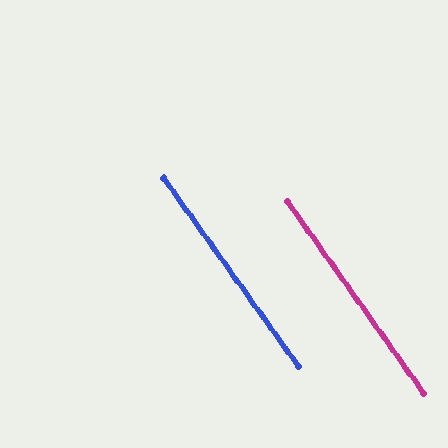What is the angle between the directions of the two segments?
Approximately 0 degrees.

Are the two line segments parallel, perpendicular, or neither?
Parallel — their directions differ by only 0.2°.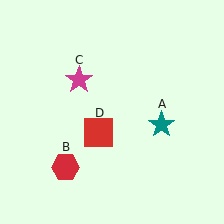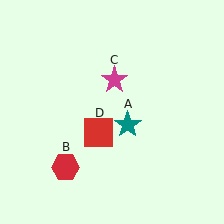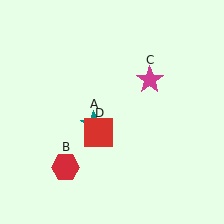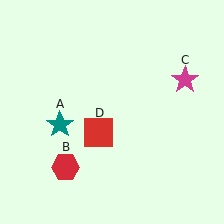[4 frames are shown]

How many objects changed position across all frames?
2 objects changed position: teal star (object A), magenta star (object C).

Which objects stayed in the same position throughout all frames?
Red hexagon (object B) and red square (object D) remained stationary.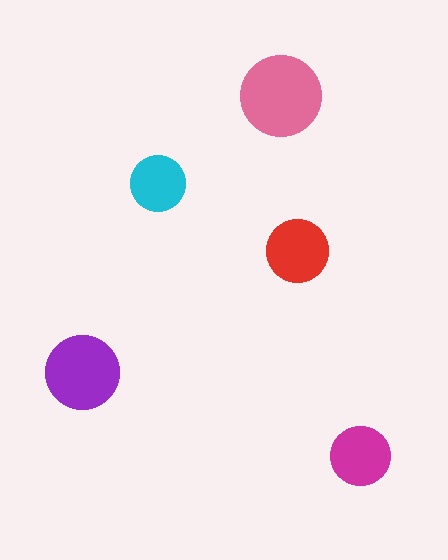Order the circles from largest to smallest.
the pink one, the purple one, the red one, the magenta one, the cyan one.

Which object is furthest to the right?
The magenta circle is rightmost.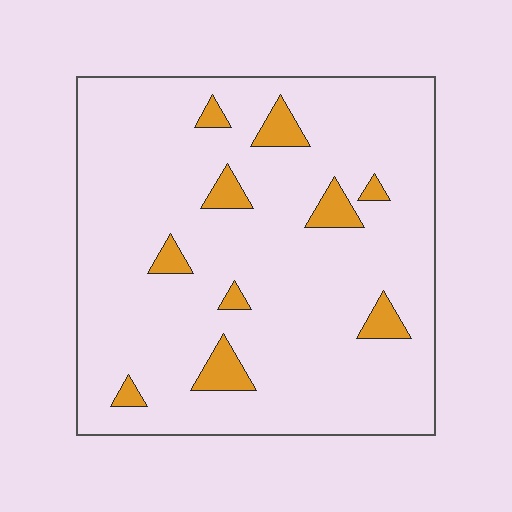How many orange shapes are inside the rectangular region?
10.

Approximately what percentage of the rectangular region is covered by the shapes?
Approximately 10%.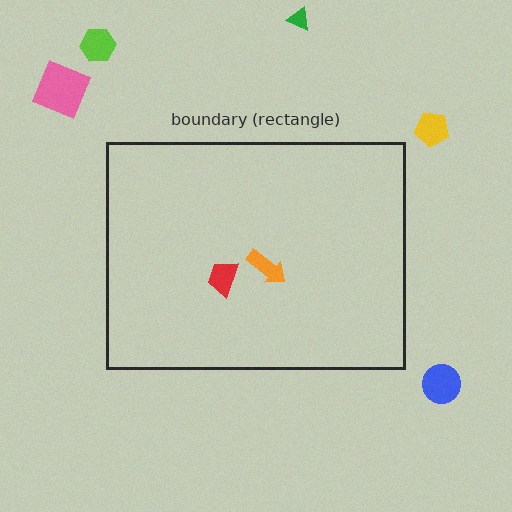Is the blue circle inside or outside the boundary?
Outside.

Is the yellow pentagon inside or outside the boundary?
Outside.